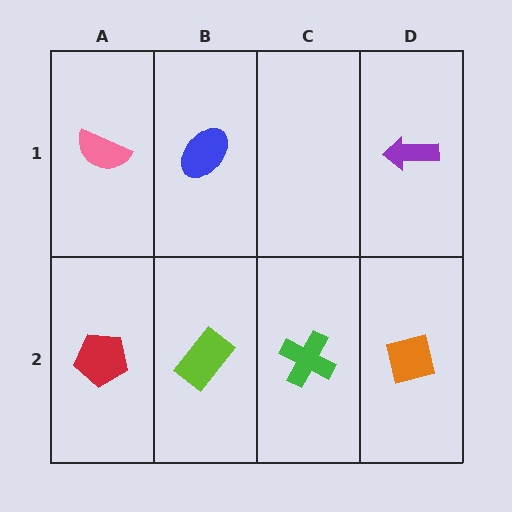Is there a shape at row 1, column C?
No, that cell is empty.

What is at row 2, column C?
A green cross.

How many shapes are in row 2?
4 shapes.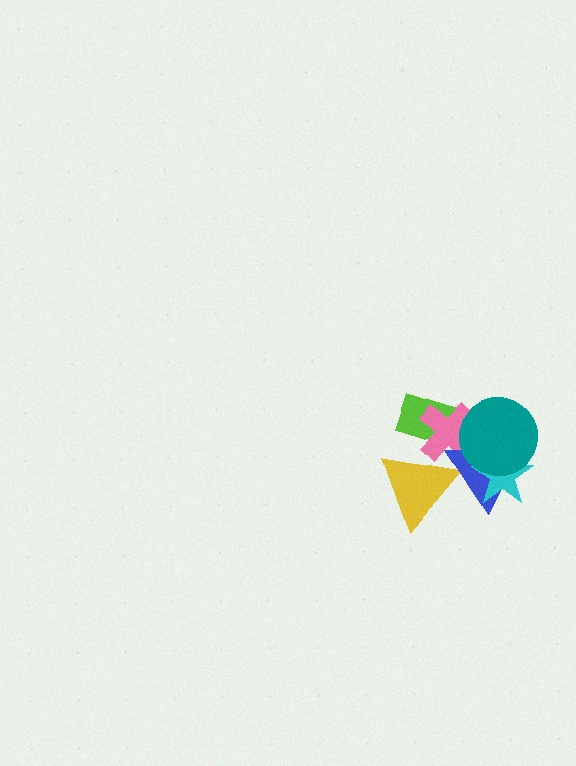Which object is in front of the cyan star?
The teal circle is in front of the cyan star.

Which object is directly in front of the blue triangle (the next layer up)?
The cyan star is directly in front of the blue triangle.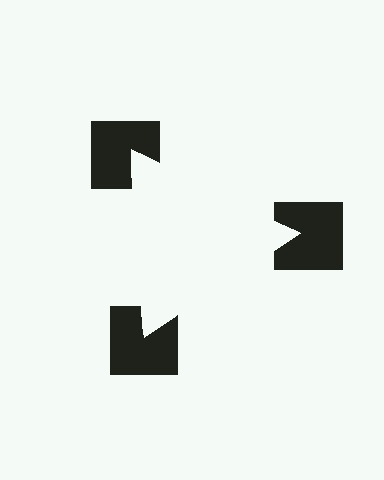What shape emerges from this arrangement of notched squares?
An illusory triangle — its edges are inferred from the aligned wedge cuts in the notched squares, not physically drawn.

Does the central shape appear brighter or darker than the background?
It typically appears slightly brighter than the background, even though no actual brightness change is drawn.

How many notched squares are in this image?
There are 3 — one at each vertex of the illusory triangle.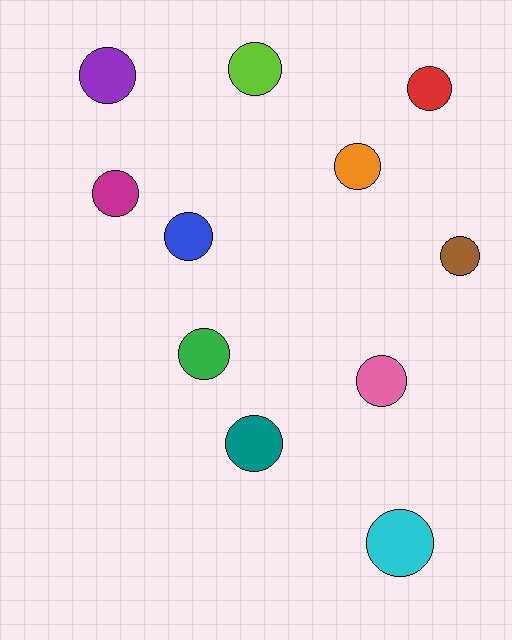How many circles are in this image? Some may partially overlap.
There are 11 circles.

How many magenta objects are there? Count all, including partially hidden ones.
There is 1 magenta object.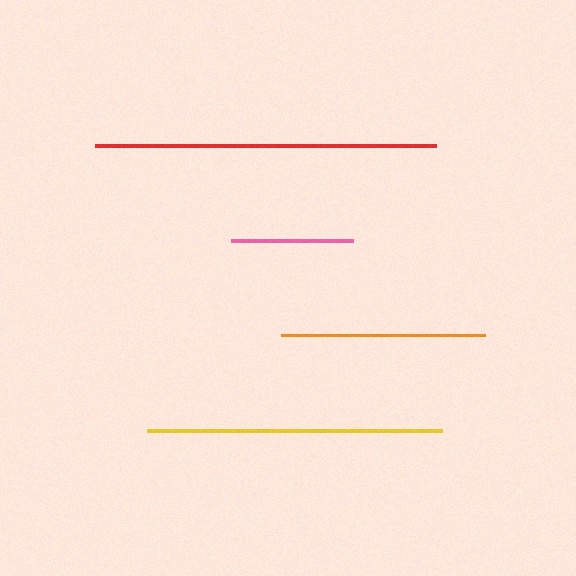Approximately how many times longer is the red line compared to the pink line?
The red line is approximately 2.8 times the length of the pink line.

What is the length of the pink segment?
The pink segment is approximately 122 pixels long.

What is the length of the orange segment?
The orange segment is approximately 204 pixels long.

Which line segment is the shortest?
The pink line is the shortest at approximately 122 pixels.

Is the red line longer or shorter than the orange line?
The red line is longer than the orange line.